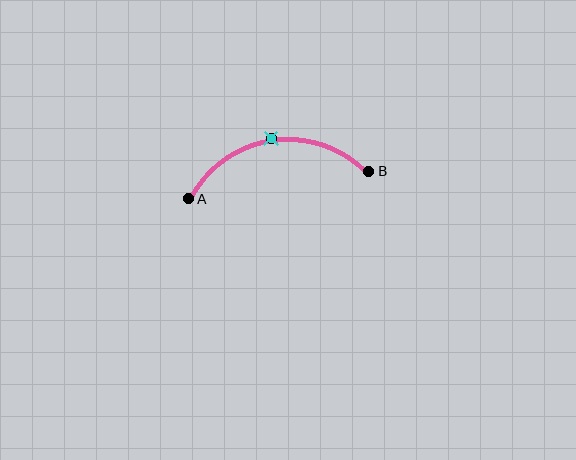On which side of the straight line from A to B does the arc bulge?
The arc bulges above the straight line connecting A and B.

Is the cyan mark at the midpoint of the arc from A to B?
Yes. The cyan mark lies on the arc at equal arc-length from both A and B — it is the arc midpoint.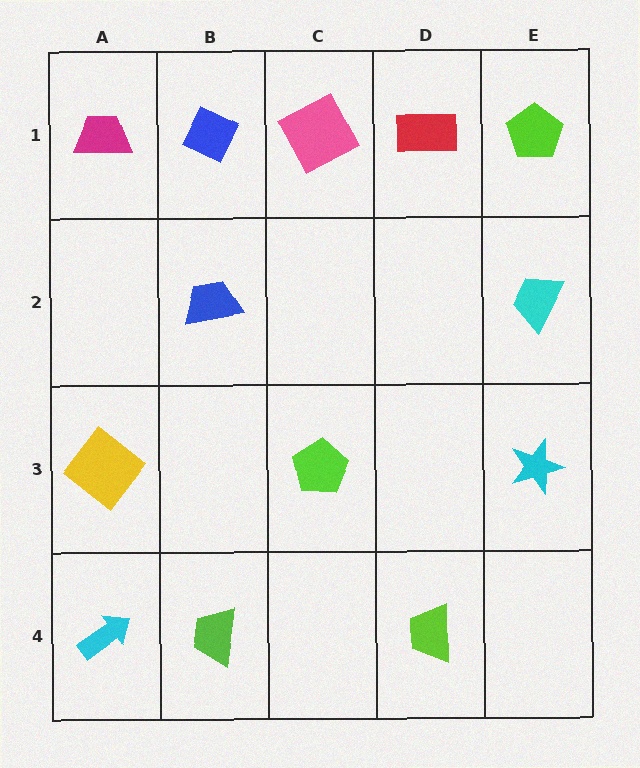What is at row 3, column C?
A lime pentagon.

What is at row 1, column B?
A blue diamond.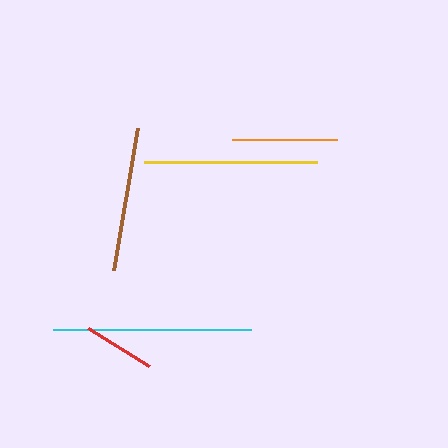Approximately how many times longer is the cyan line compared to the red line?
The cyan line is approximately 2.7 times the length of the red line.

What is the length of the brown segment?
The brown segment is approximately 144 pixels long.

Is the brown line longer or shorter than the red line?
The brown line is longer than the red line.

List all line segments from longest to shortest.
From longest to shortest: cyan, yellow, brown, orange, red.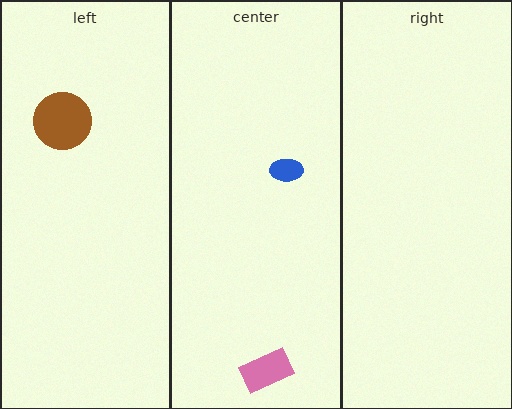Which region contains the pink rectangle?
The center region.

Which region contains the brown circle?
The left region.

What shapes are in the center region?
The blue ellipse, the pink rectangle.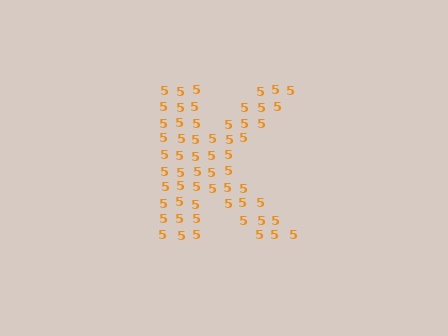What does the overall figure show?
The overall figure shows the letter K.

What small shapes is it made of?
It is made of small digit 5's.